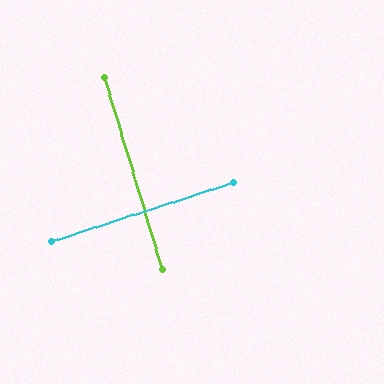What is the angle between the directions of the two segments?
Approximately 89 degrees.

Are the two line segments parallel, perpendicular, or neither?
Perpendicular — they meet at approximately 89°.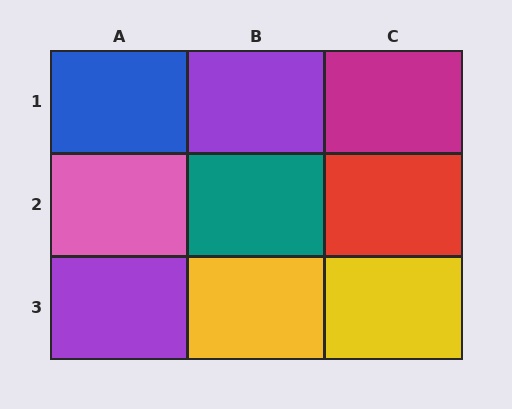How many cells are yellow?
2 cells are yellow.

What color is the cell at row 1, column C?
Magenta.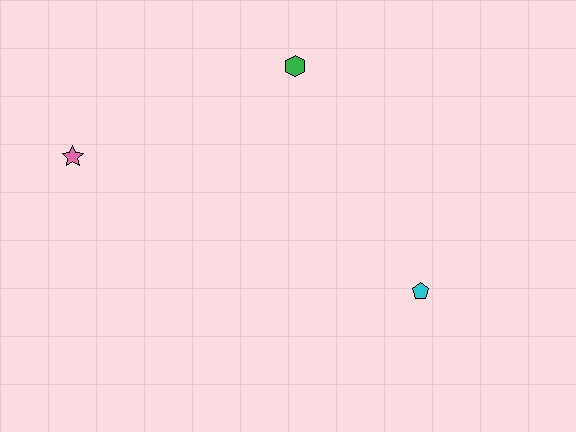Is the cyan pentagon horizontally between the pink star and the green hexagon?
No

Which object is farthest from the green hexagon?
The cyan pentagon is farthest from the green hexagon.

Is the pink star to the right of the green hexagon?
No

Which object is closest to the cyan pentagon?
The green hexagon is closest to the cyan pentagon.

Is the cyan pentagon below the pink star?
Yes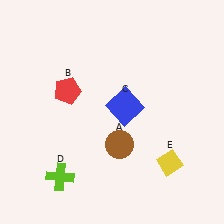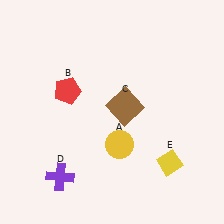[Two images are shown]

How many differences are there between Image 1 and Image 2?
There are 3 differences between the two images.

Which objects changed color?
A changed from brown to yellow. C changed from blue to brown. D changed from lime to purple.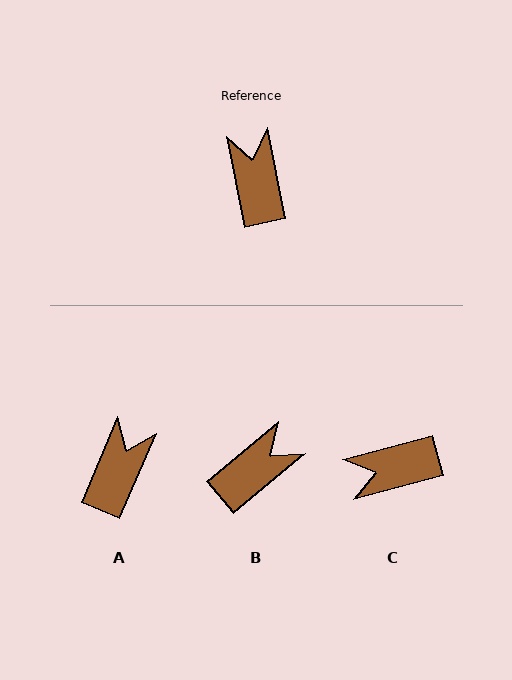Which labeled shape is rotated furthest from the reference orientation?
C, about 93 degrees away.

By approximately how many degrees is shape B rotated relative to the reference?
Approximately 62 degrees clockwise.